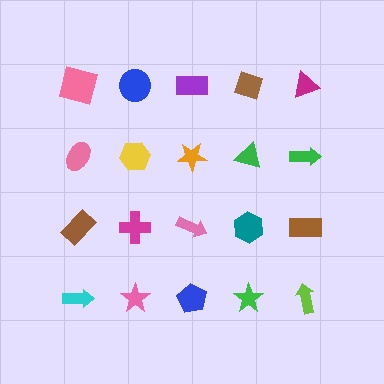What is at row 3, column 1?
A brown rectangle.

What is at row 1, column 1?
A pink square.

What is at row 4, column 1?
A cyan arrow.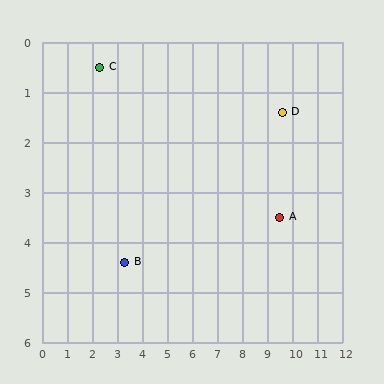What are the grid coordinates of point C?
Point C is at approximately (2.3, 0.5).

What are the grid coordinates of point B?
Point B is at approximately (3.3, 4.4).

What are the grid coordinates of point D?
Point D is at approximately (9.6, 1.4).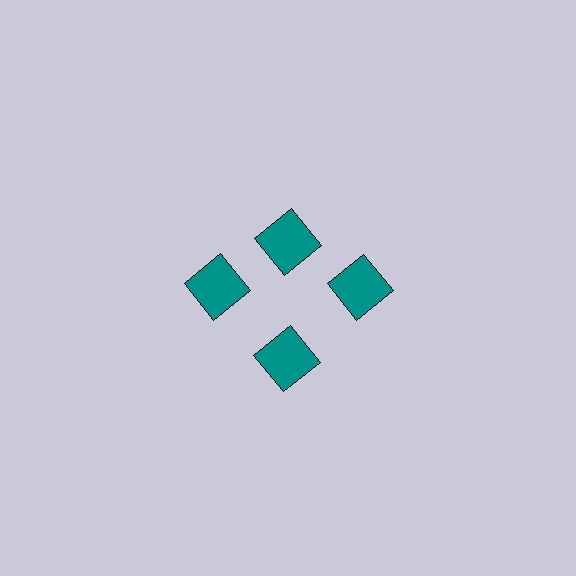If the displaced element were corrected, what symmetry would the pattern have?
It would have 4-fold rotational symmetry — the pattern would map onto itself every 90 degrees.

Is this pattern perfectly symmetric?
No. The 4 teal squares are arranged in a ring, but one element near the 12 o'clock position is pulled inward toward the center, breaking the 4-fold rotational symmetry.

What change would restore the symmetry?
The symmetry would be restored by moving it outward, back onto the ring so that all 4 squares sit at equal angles and equal distance from the center.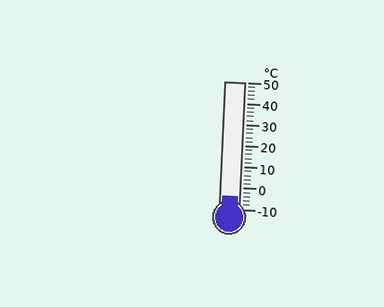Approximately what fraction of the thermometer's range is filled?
The thermometer is filled to approximately 10% of its range.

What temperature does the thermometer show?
The thermometer shows approximately -4°C.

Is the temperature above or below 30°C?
The temperature is below 30°C.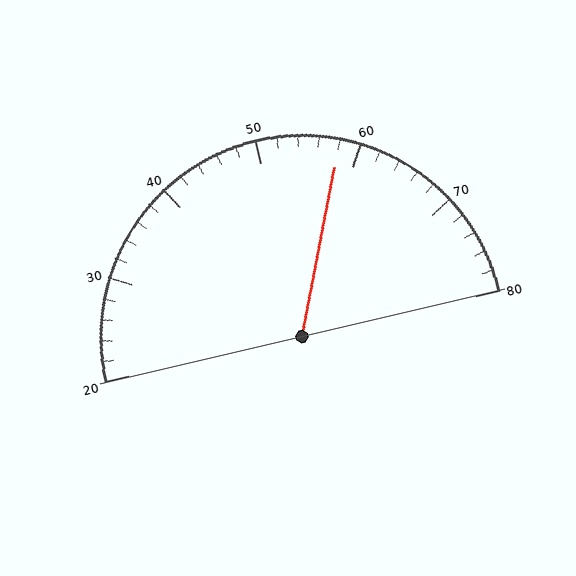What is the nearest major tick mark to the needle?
The nearest major tick mark is 60.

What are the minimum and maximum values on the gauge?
The gauge ranges from 20 to 80.